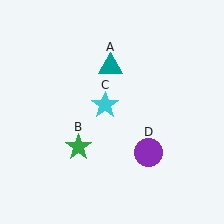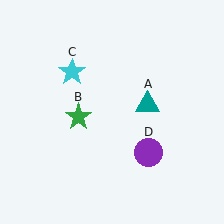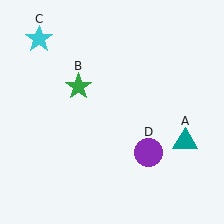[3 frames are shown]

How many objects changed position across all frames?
3 objects changed position: teal triangle (object A), green star (object B), cyan star (object C).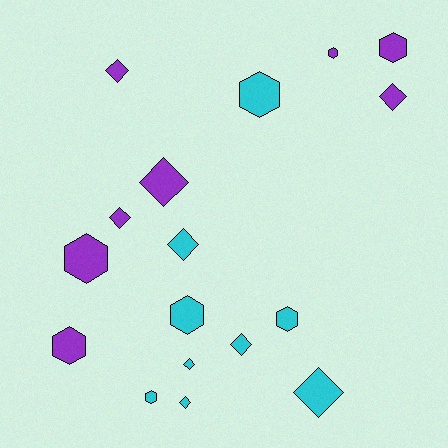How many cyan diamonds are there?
There are 5 cyan diamonds.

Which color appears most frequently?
Cyan, with 9 objects.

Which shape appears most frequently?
Diamond, with 9 objects.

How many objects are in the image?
There are 17 objects.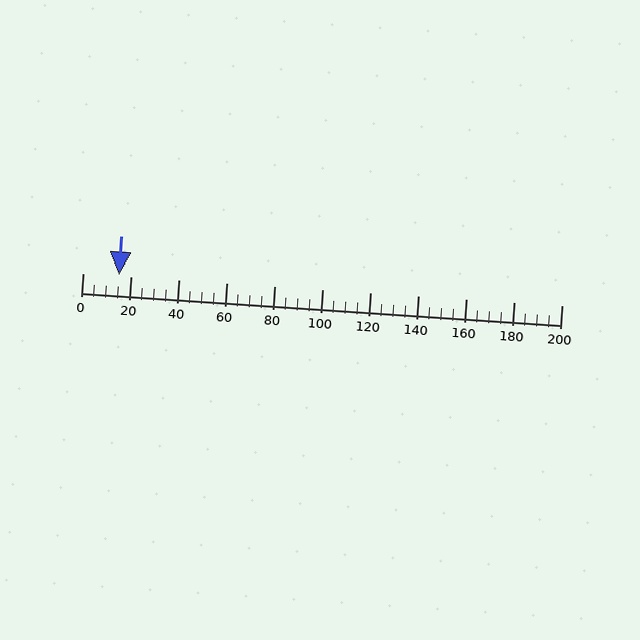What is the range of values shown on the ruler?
The ruler shows values from 0 to 200.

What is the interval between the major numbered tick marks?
The major tick marks are spaced 20 units apart.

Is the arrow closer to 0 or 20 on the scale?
The arrow is closer to 20.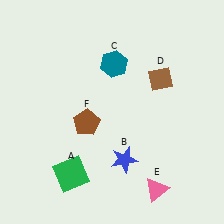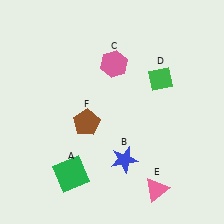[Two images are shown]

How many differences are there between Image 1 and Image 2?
There are 2 differences between the two images.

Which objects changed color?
C changed from teal to pink. D changed from brown to green.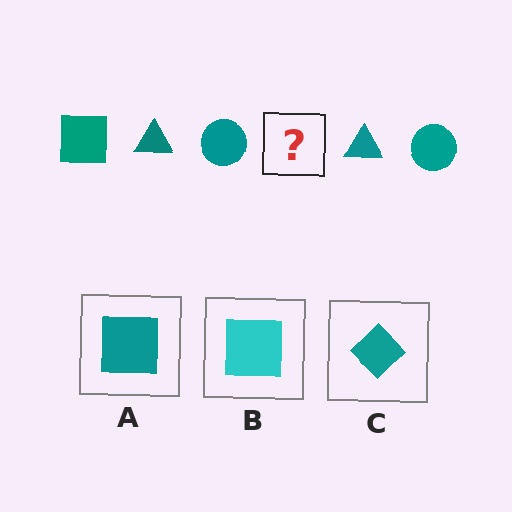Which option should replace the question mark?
Option A.